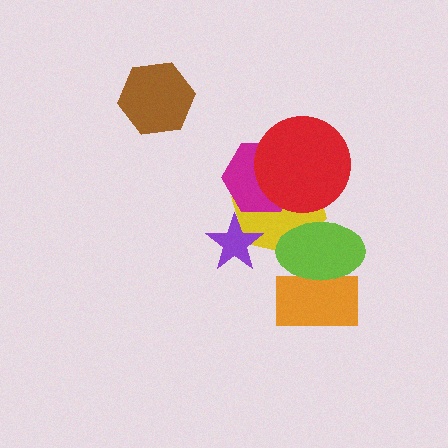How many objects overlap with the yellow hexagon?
4 objects overlap with the yellow hexagon.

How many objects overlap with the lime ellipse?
2 objects overlap with the lime ellipse.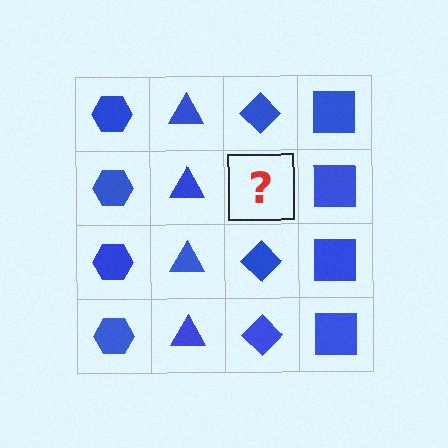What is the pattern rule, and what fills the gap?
The rule is that each column has a consistent shape. The gap should be filled with a blue diamond.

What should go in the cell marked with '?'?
The missing cell should contain a blue diamond.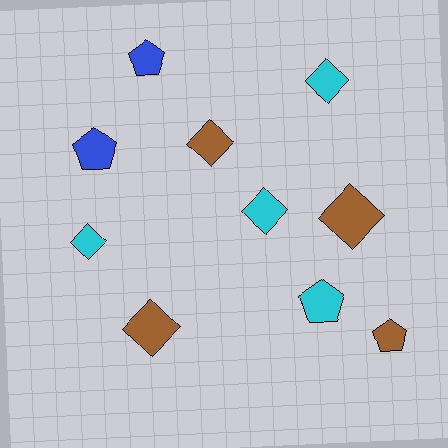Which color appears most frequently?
Cyan, with 4 objects.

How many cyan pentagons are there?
There is 1 cyan pentagon.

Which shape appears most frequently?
Diamond, with 6 objects.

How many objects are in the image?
There are 10 objects.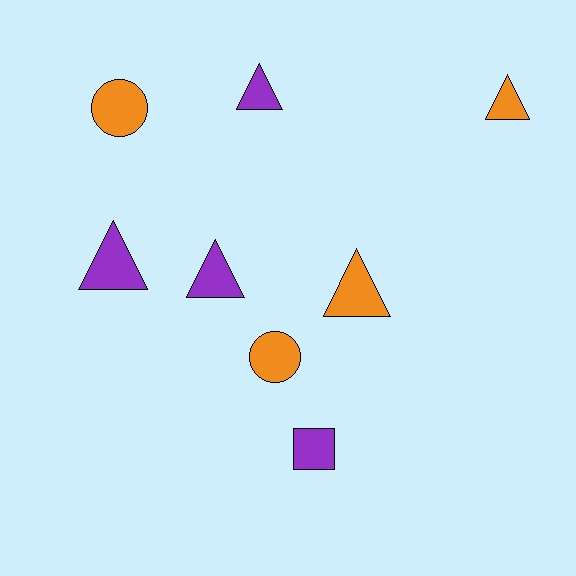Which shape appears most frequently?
Triangle, with 5 objects.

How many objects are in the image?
There are 8 objects.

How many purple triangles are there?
There are 3 purple triangles.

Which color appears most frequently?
Orange, with 4 objects.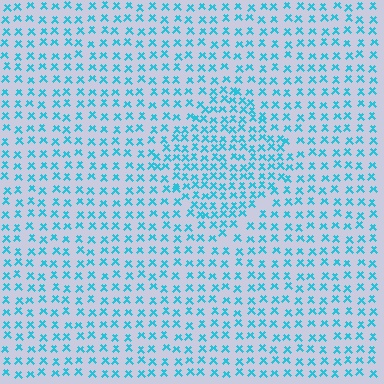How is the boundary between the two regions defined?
The boundary is defined by a change in element density (approximately 1.7x ratio). All elements are the same color, size, and shape.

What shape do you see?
I see a diamond.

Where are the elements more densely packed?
The elements are more densely packed inside the diamond boundary.